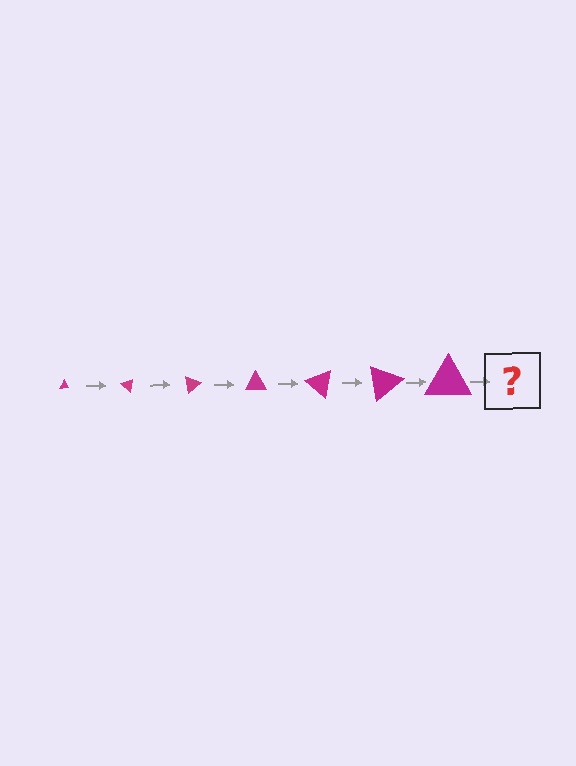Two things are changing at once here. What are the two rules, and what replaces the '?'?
The two rules are that the triangle grows larger each step and it rotates 40 degrees each step. The '?' should be a triangle, larger than the previous one and rotated 280 degrees from the start.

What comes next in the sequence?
The next element should be a triangle, larger than the previous one and rotated 280 degrees from the start.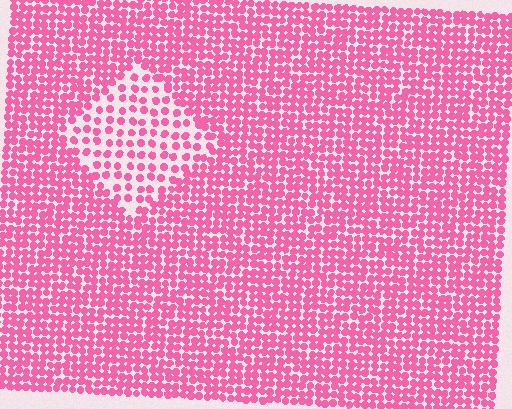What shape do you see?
I see a diamond.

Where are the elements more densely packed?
The elements are more densely packed outside the diamond boundary.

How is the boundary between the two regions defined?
The boundary is defined by a change in element density (approximately 2.0x ratio). All elements are the same color, size, and shape.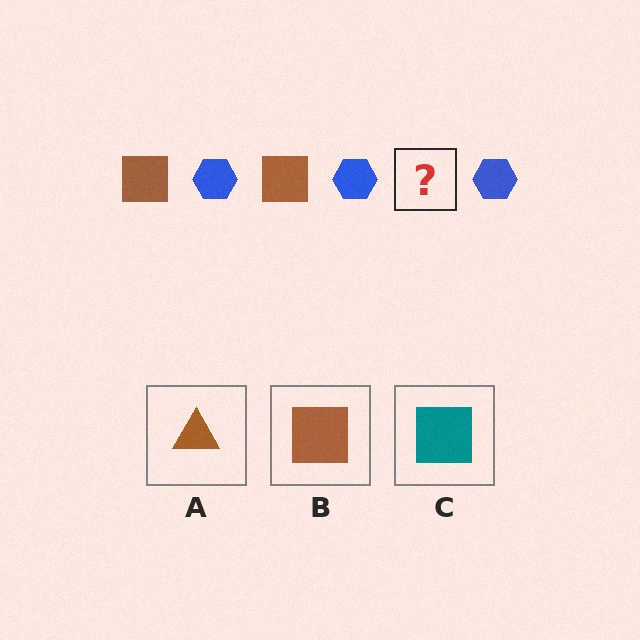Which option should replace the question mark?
Option B.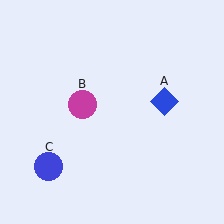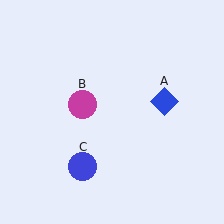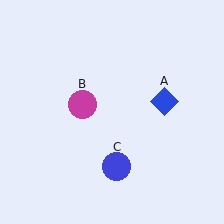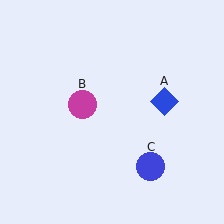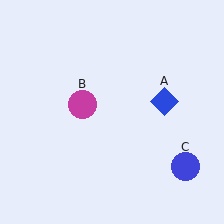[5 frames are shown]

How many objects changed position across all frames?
1 object changed position: blue circle (object C).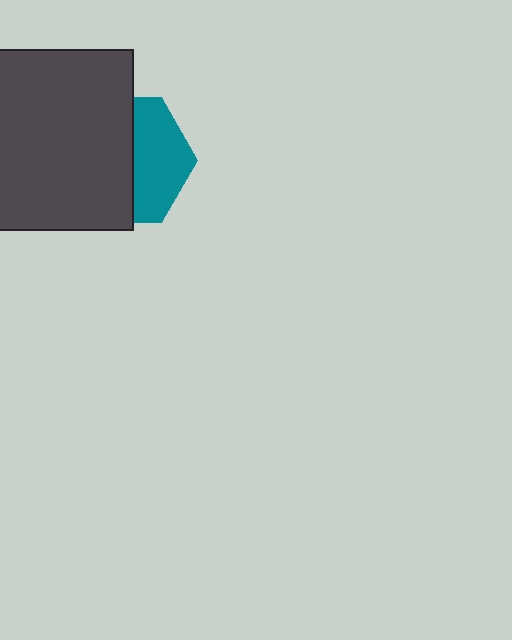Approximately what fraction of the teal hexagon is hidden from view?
Roughly 57% of the teal hexagon is hidden behind the dark gray square.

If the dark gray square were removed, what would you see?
You would see the complete teal hexagon.